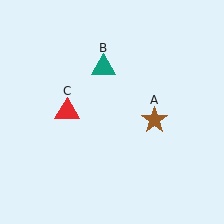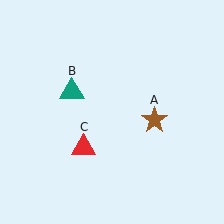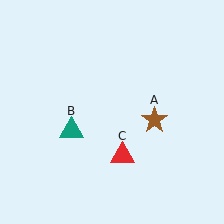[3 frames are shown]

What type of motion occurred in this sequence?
The teal triangle (object B), red triangle (object C) rotated counterclockwise around the center of the scene.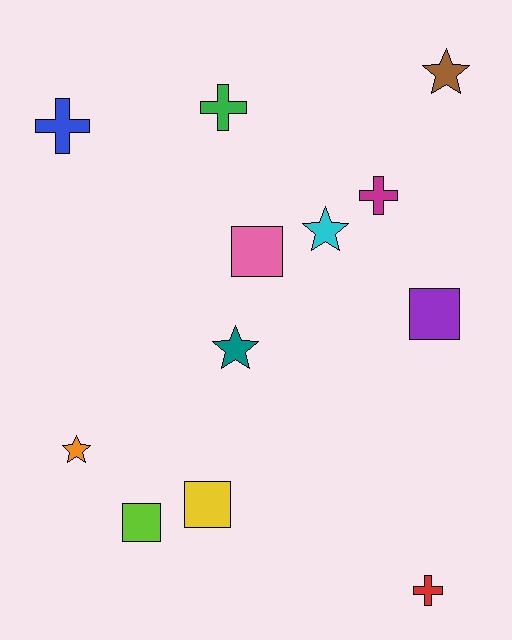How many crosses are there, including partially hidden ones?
There are 4 crosses.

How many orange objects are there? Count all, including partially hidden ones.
There is 1 orange object.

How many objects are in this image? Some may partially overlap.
There are 12 objects.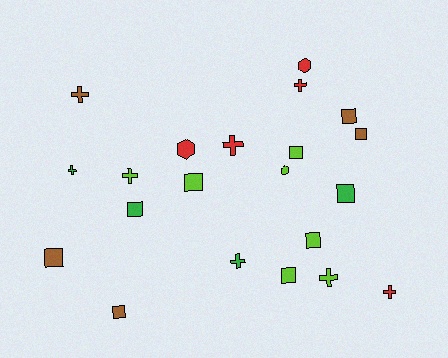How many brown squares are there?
There are 4 brown squares.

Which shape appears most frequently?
Square, with 10 objects.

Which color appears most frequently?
Lime, with 7 objects.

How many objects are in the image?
There are 21 objects.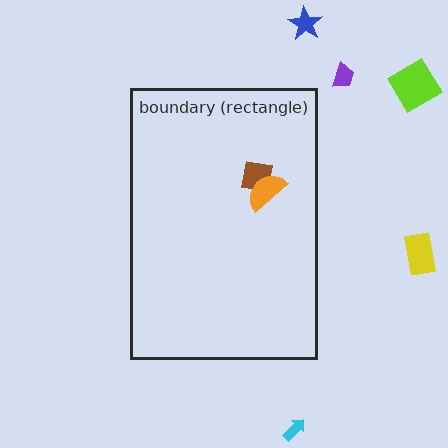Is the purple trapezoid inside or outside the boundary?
Outside.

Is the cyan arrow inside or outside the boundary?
Outside.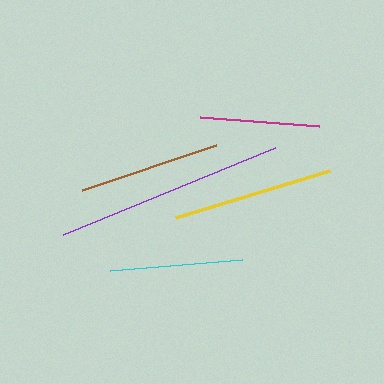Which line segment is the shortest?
The magenta line is the shortest at approximately 119 pixels.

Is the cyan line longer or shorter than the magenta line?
The cyan line is longer than the magenta line.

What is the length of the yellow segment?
The yellow segment is approximately 161 pixels long.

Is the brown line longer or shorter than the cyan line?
The brown line is longer than the cyan line.